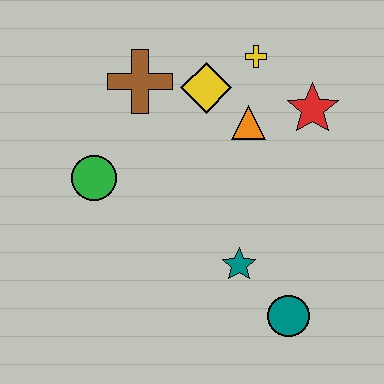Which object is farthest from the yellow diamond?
The teal circle is farthest from the yellow diamond.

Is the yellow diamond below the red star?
No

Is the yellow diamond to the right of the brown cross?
Yes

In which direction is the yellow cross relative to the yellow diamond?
The yellow cross is to the right of the yellow diamond.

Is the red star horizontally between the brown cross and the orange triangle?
No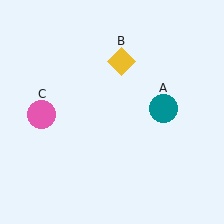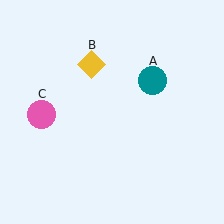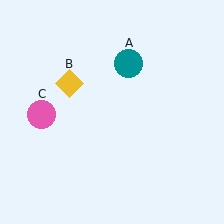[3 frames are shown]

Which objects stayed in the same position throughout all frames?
Pink circle (object C) remained stationary.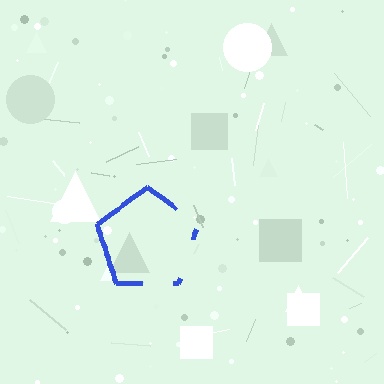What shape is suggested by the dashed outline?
The dashed outline suggests a pentagon.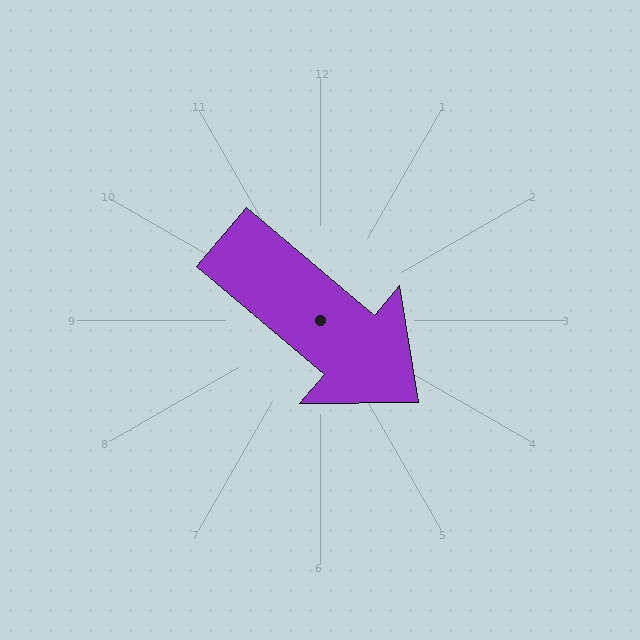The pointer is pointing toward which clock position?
Roughly 4 o'clock.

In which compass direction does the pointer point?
Southeast.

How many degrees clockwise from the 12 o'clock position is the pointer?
Approximately 130 degrees.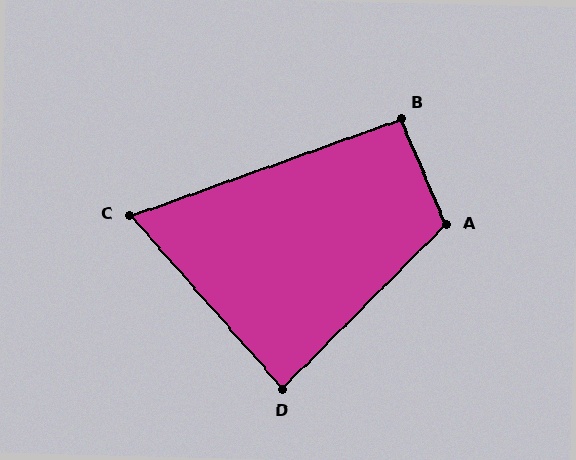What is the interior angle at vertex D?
Approximately 86 degrees (approximately right).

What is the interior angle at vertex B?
Approximately 94 degrees (approximately right).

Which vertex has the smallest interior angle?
C, at approximately 68 degrees.